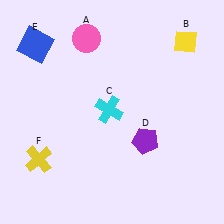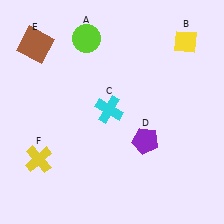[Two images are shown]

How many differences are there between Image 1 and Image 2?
There are 2 differences between the two images.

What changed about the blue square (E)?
In Image 1, E is blue. In Image 2, it changed to brown.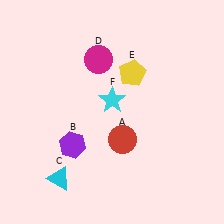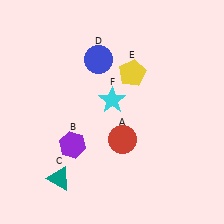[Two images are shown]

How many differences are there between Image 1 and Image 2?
There are 2 differences between the two images.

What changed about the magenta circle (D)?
In Image 1, D is magenta. In Image 2, it changed to blue.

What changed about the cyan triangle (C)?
In Image 1, C is cyan. In Image 2, it changed to teal.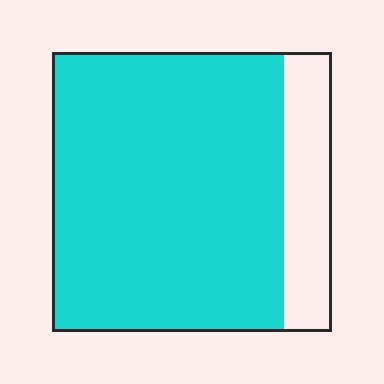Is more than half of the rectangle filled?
Yes.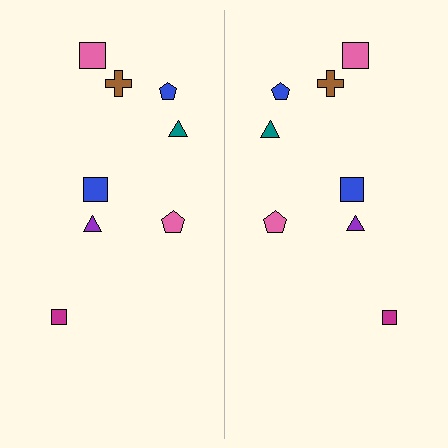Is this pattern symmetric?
Yes, this pattern has bilateral (reflection) symmetry.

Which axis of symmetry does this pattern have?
The pattern has a vertical axis of symmetry running through the center of the image.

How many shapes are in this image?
There are 16 shapes in this image.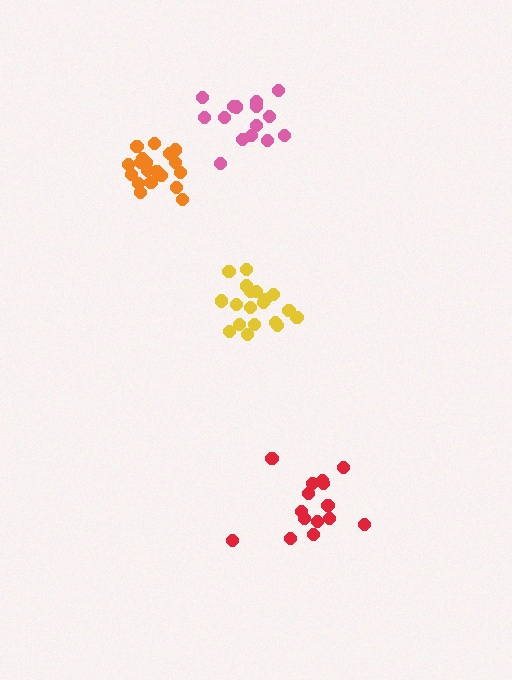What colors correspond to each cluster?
The clusters are colored: red, pink, yellow, orange.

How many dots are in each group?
Group 1: 15 dots, Group 2: 15 dots, Group 3: 20 dots, Group 4: 19 dots (69 total).